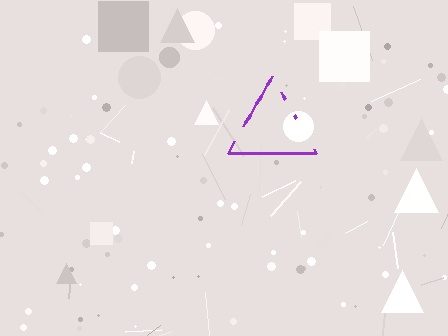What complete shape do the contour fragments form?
The contour fragments form a triangle.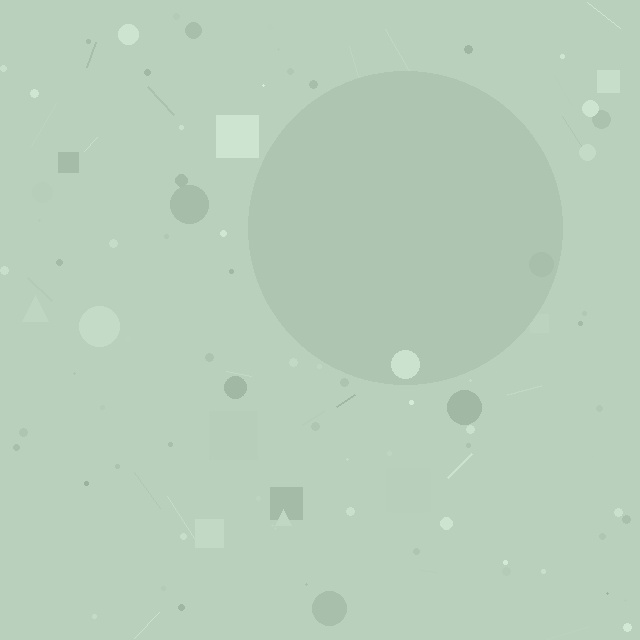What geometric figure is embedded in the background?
A circle is embedded in the background.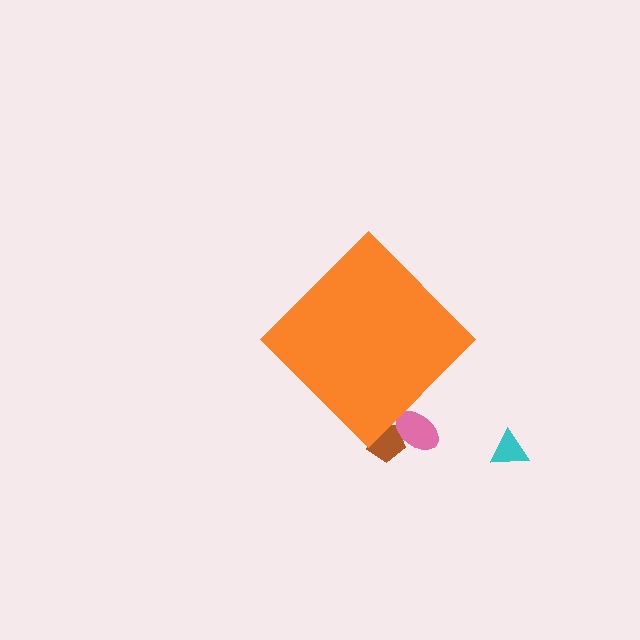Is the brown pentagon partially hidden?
Yes, the brown pentagon is partially hidden behind the orange diamond.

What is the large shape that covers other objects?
An orange diamond.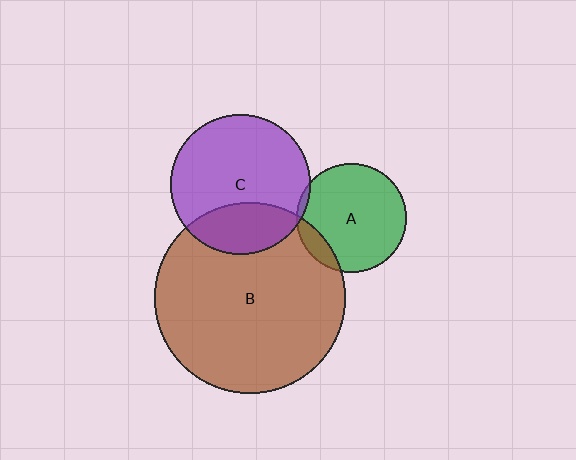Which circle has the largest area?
Circle B (brown).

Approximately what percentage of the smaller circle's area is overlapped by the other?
Approximately 5%.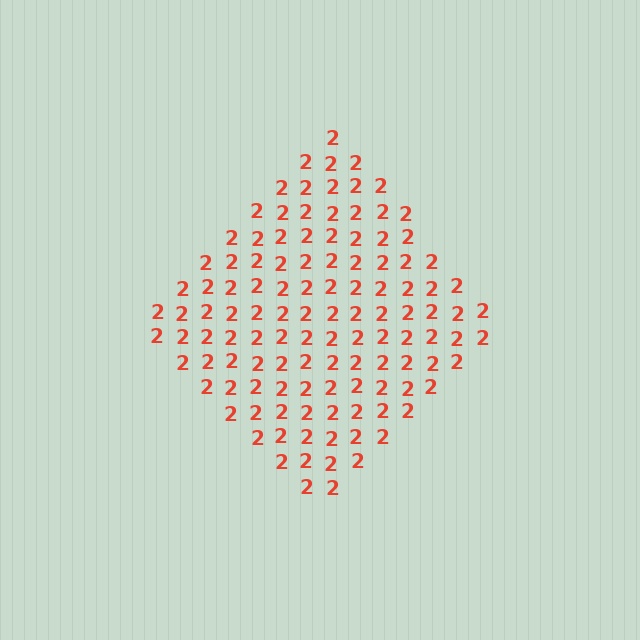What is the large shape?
The large shape is a diamond.